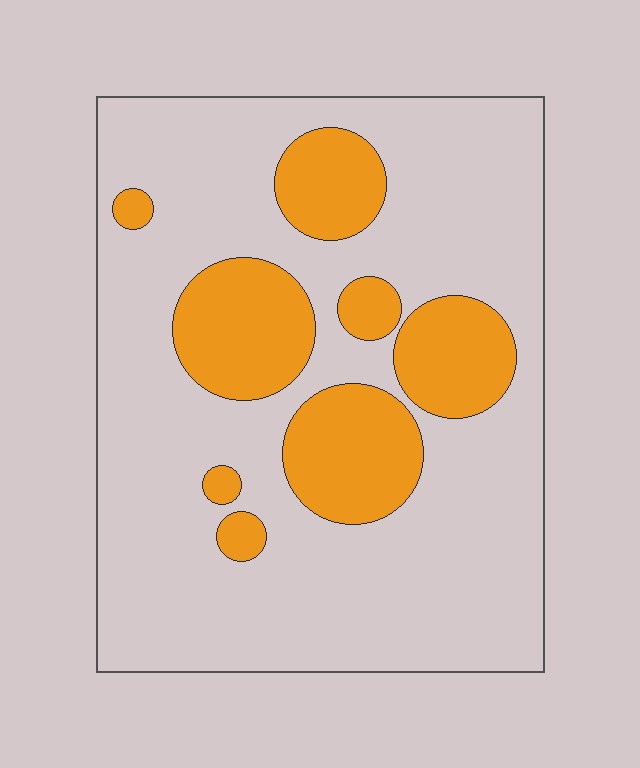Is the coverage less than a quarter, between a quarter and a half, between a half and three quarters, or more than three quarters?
Less than a quarter.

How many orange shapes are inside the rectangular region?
8.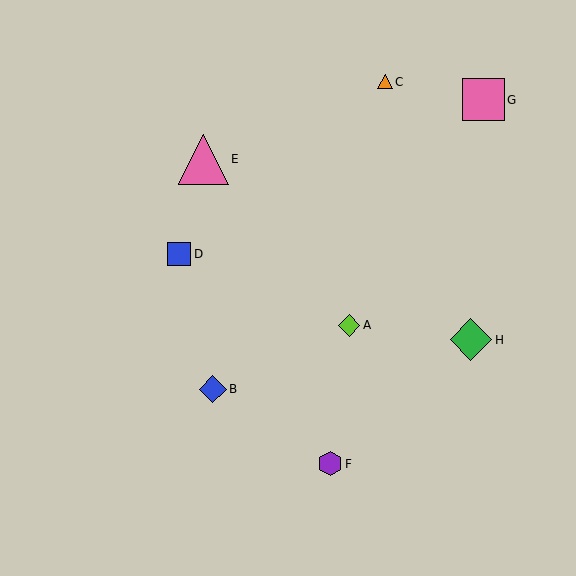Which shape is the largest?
The pink triangle (labeled E) is the largest.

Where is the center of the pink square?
The center of the pink square is at (484, 100).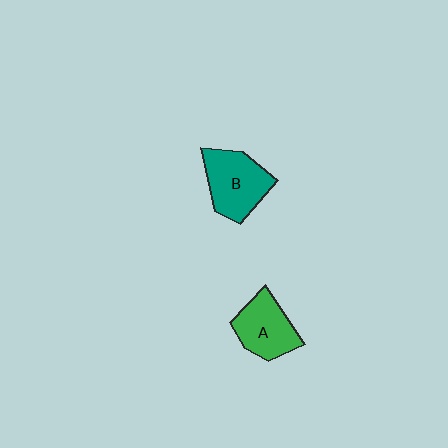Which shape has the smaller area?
Shape A (green).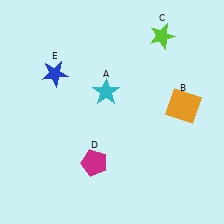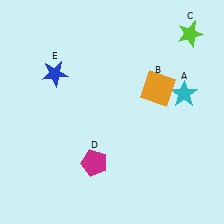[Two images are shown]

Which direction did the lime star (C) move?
The lime star (C) moved right.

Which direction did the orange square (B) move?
The orange square (B) moved left.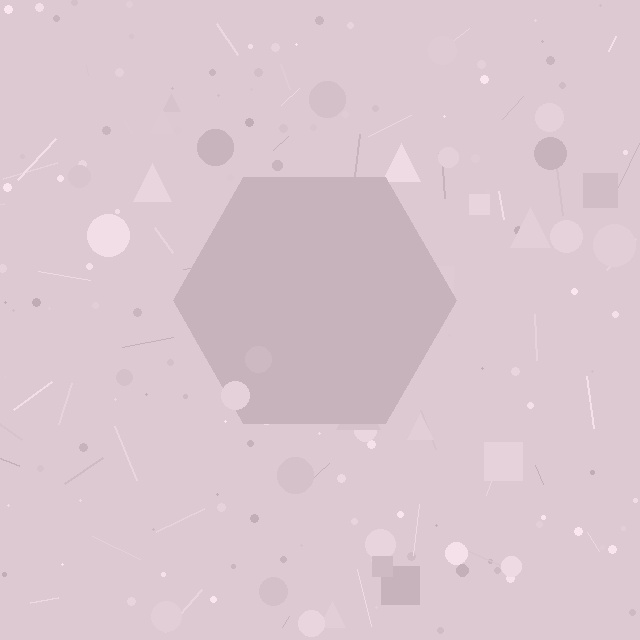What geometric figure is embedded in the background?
A hexagon is embedded in the background.